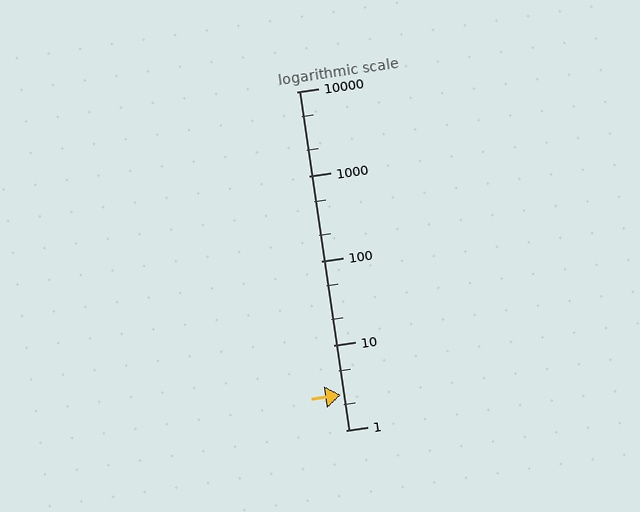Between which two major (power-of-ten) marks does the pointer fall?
The pointer is between 1 and 10.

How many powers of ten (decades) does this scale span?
The scale spans 4 decades, from 1 to 10000.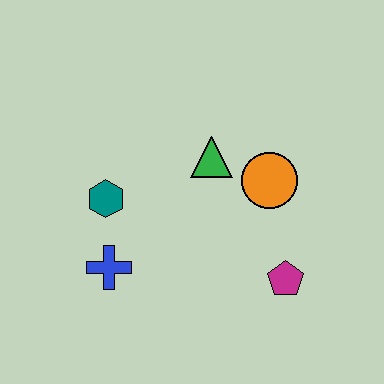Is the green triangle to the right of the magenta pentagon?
No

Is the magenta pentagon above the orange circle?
No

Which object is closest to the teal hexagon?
The blue cross is closest to the teal hexagon.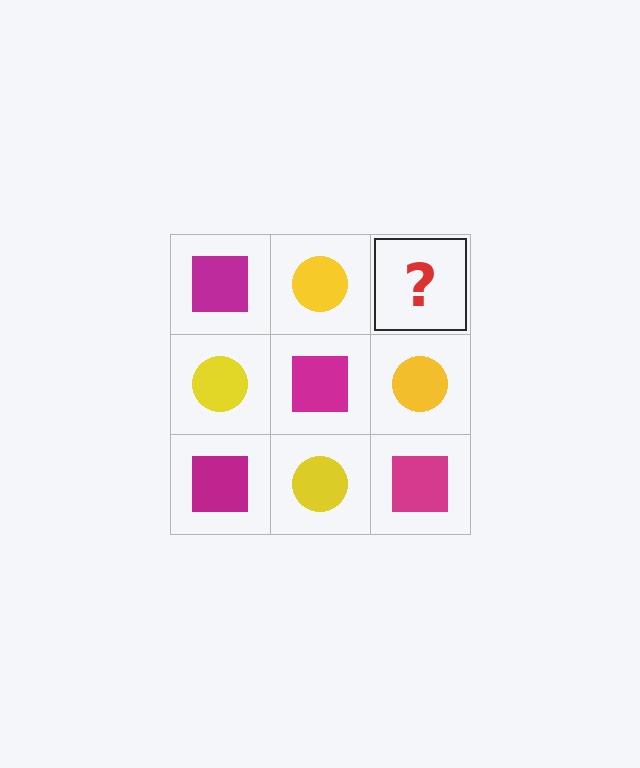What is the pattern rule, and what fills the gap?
The rule is that it alternates magenta square and yellow circle in a checkerboard pattern. The gap should be filled with a magenta square.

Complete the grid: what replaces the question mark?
The question mark should be replaced with a magenta square.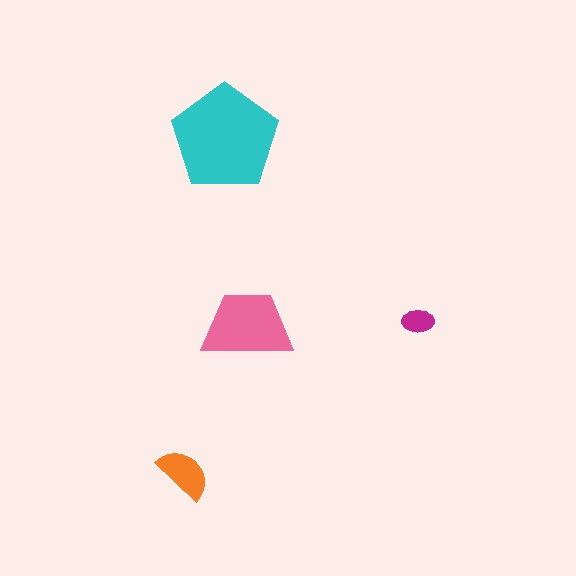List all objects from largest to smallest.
The cyan pentagon, the pink trapezoid, the orange semicircle, the magenta ellipse.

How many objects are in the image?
There are 4 objects in the image.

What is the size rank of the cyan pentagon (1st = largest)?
1st.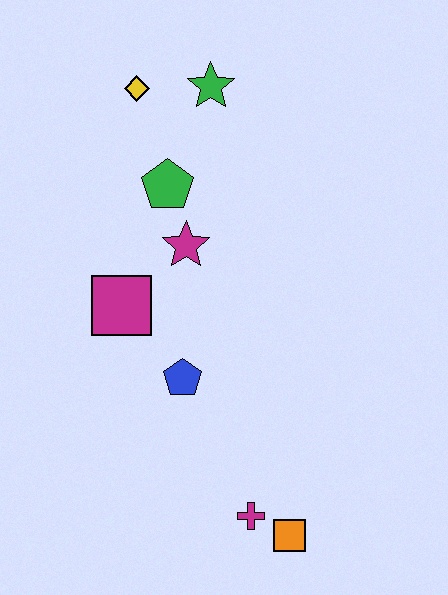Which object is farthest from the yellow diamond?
The orange square is farthest from the yellow diamond.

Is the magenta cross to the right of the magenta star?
Yes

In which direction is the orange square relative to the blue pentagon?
The orange square is below the blue pentagon.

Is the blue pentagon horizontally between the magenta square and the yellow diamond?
No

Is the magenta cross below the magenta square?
Yes